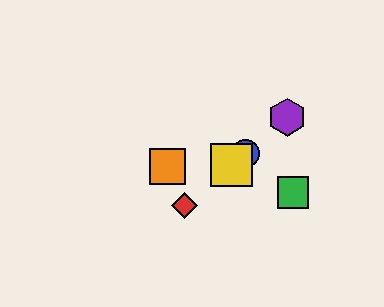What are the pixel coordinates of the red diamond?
The red diamond is at (184, 206).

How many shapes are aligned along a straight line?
4 shapes (the red diamond, the blue circle, the yellow square, the purple hexagon) are aligned along a straight line.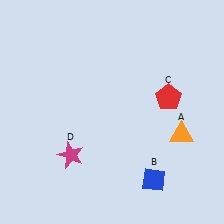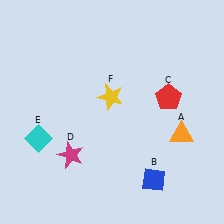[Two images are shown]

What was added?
A cyan diamond (E), a yellow star (F) were added in Image 2.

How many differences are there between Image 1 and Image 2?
There are 2 differences between the two images.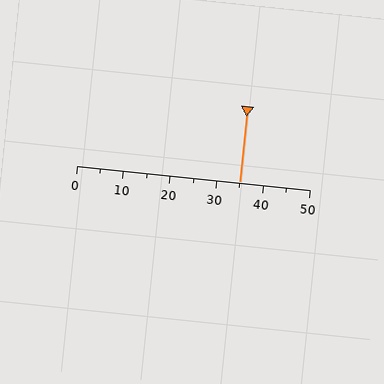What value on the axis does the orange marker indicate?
The marker indicates approximately 35.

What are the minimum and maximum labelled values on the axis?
The axis runs from 0 to 50.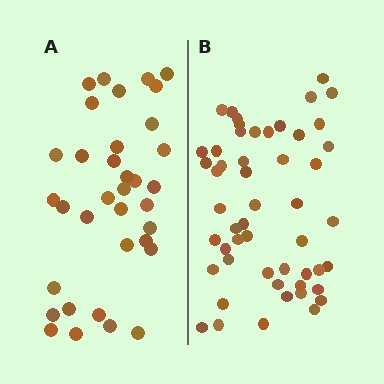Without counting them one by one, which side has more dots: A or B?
Region B (the right region) has more dots.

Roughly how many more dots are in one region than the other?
Region B has approximately 15 more dots than region A.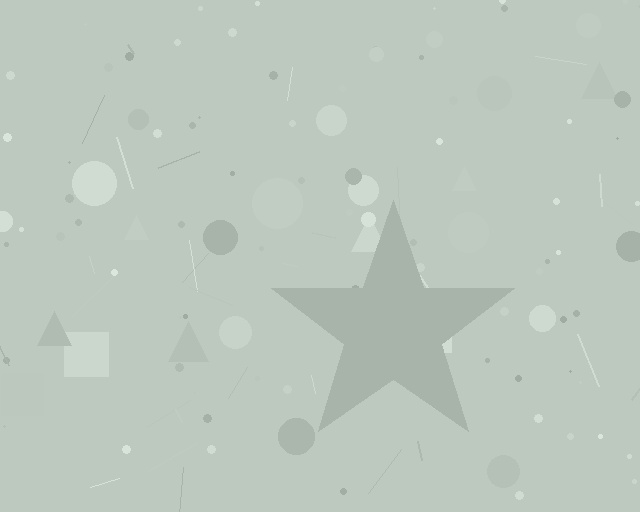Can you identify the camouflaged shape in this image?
The camouflaged shape is a star.